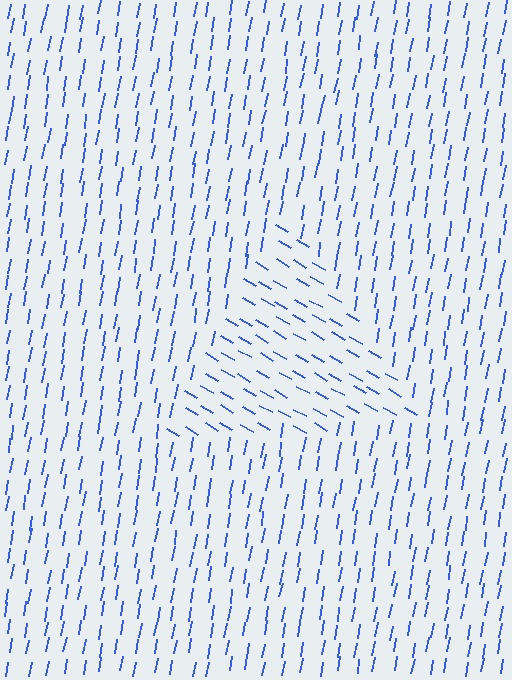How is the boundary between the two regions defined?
The boundary is defined purely by a change in line orientation (approximately 70 degrees difference). All lines are the same color and thickness.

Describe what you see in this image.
The image is filled with small blue line segments. A triangle region in the image has lines oriented differently from the surrounding lines, creating a visible texture boundary.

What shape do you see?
I see a triangle.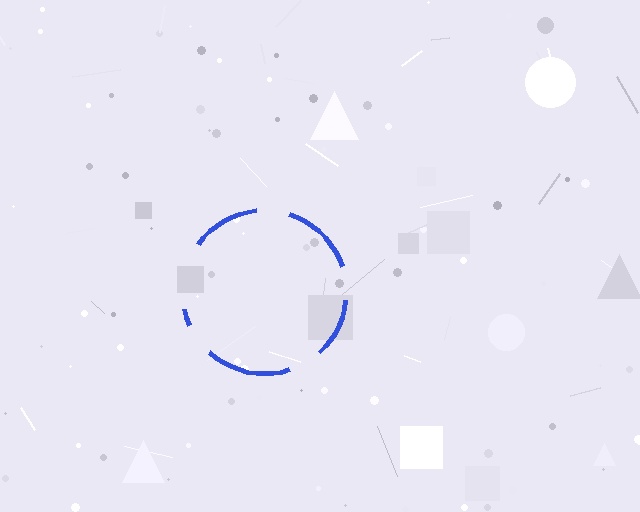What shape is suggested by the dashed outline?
The dashed outline suggests a circle.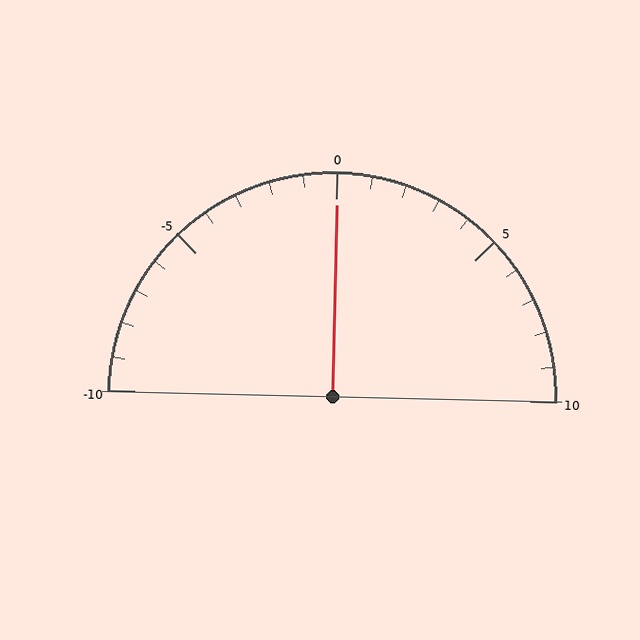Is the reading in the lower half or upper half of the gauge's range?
The reading is in the upper half of the range (-10 to 10).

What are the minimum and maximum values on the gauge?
The gauge ranges from -10 to 10.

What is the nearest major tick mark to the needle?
The nearest major tick mark is 0.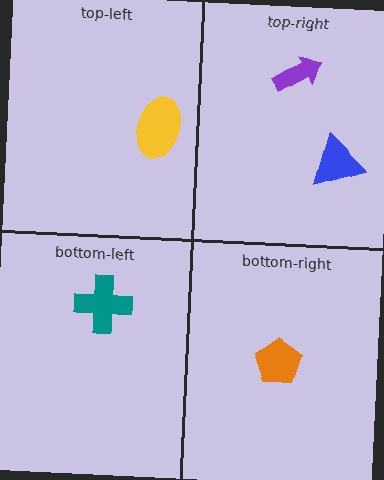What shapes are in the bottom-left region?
The teal cross.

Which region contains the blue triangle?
The top-right region.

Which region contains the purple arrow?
The top-right region.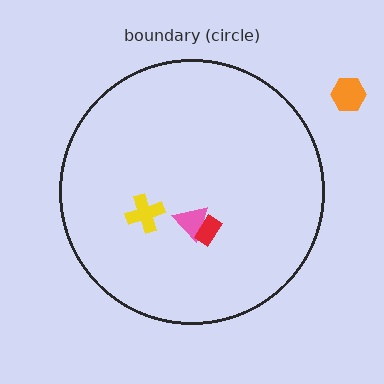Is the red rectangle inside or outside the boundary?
Inside.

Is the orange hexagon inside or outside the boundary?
Outside.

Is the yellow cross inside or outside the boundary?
Inside.